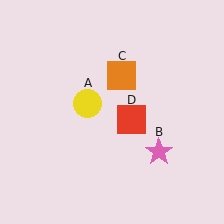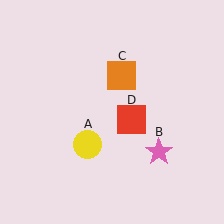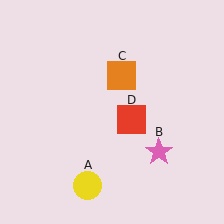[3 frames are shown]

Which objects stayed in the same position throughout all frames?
Pink star (object B) and orange square (object C) and red square (object D) remained stationary.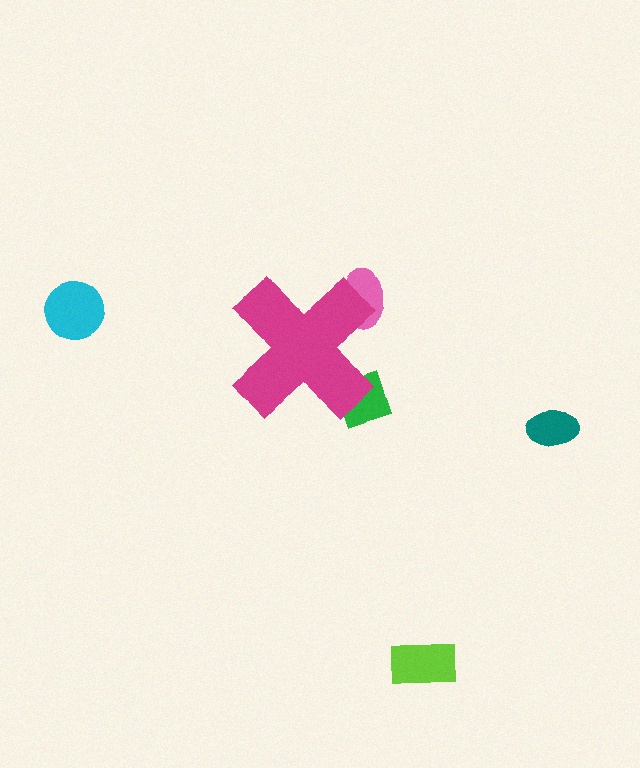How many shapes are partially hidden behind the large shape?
2 shapes are partially hidden.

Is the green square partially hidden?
Yes, the green square is partially hidden behind the magenta cross.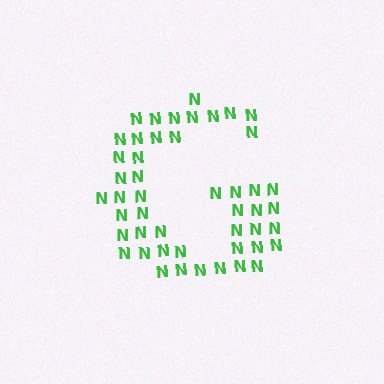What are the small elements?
The small elements are letter N's.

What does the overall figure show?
The overall figure shows the letter G.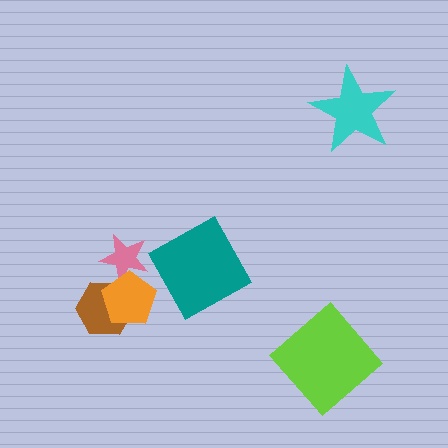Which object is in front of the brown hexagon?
The orange pentagon is in front of the brown hexagon.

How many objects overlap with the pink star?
1 object overlaps with the pink star.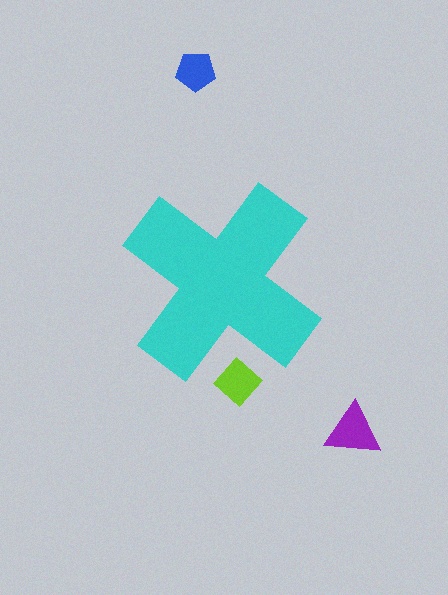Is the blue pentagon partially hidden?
No, the blue pentagon is fully visible.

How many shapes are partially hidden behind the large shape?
1 shape is partially hidden.